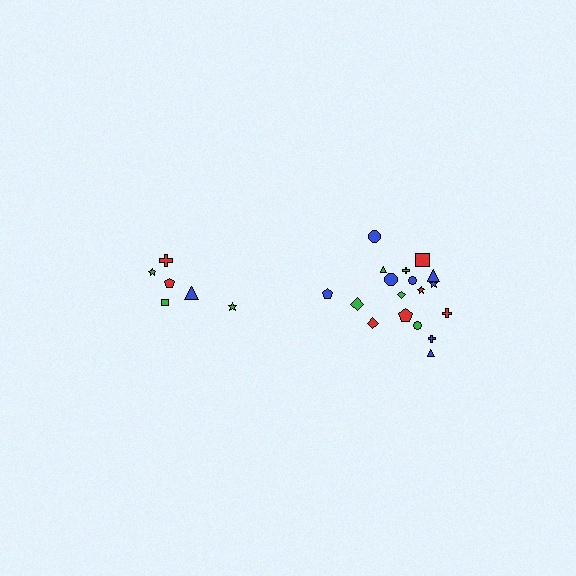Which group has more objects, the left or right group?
The right group.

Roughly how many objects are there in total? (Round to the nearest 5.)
Roughly 25 objects in total.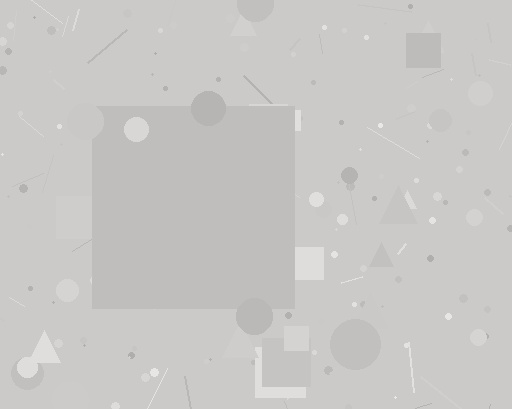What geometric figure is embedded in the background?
A square is embedded in the background.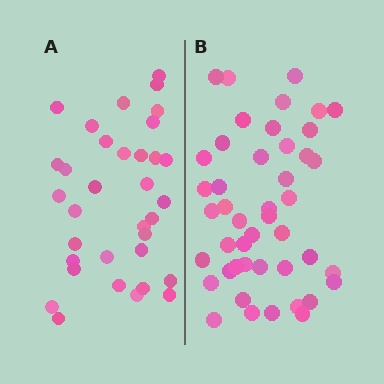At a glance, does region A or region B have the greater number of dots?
Region B (the right region) has more dots.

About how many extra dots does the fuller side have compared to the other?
Region B has roughly 12 or so more dots than region A.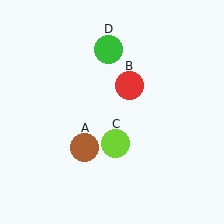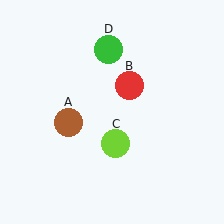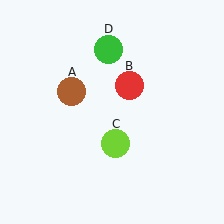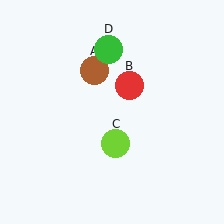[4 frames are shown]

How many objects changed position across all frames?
1 object changed position: brown circle (object A).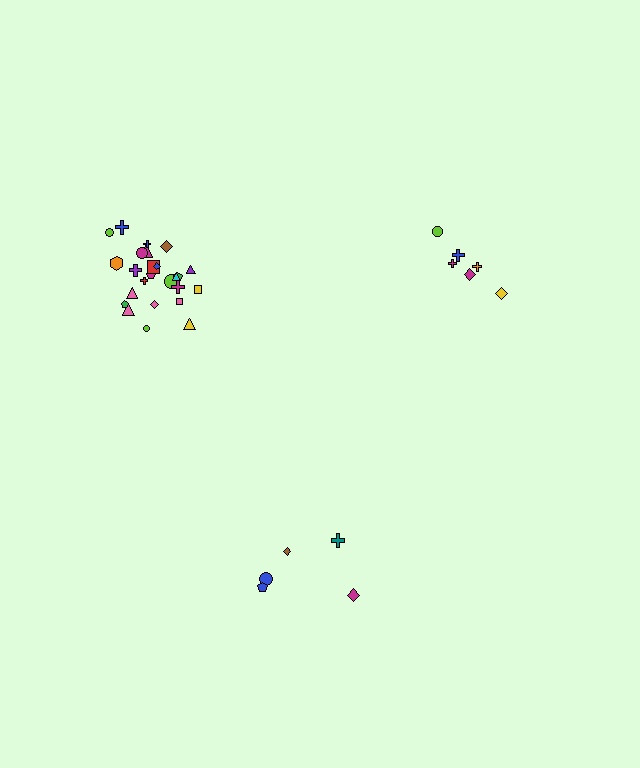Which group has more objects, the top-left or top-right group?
The top-left group.